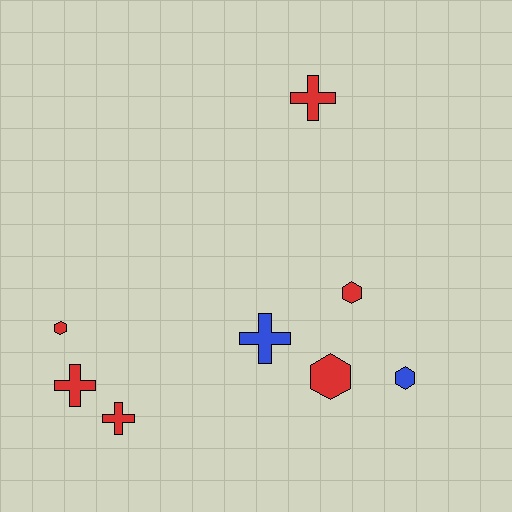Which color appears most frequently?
Red, with 6 objects.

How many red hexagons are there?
There are 3 red hexagons.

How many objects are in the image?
There are 8 objects.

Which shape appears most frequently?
Hexagon, with 4 objects.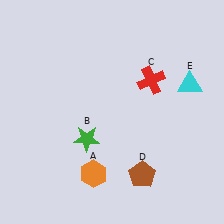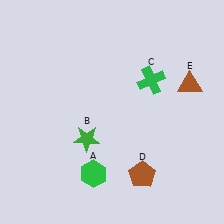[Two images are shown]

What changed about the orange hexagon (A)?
In Image 1, A is orange. In Image 2, it changed to green.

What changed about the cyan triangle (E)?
In Image 1, E is cyan. In Image 2, it changed to brown.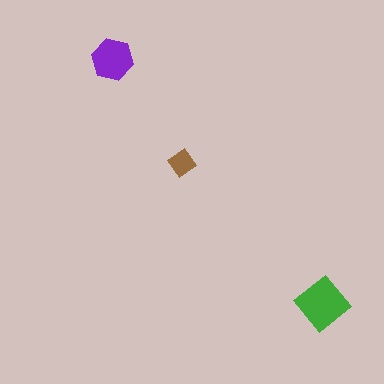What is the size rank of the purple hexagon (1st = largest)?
2nd.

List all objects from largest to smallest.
The green diamond, the purple hexagon, the brown diamond.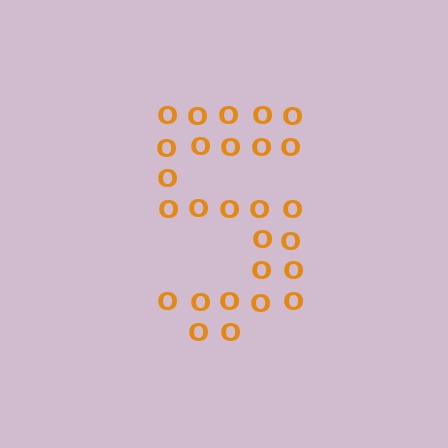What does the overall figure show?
The overall figure shows the digit 5.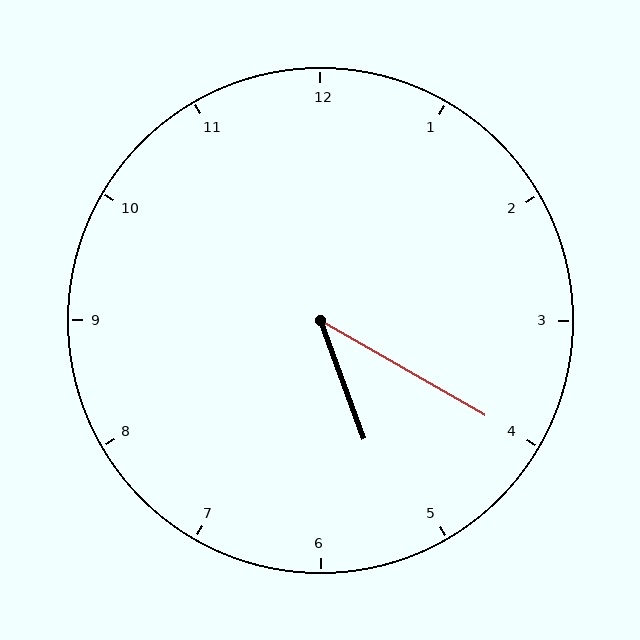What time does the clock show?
5:20.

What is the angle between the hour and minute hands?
Approximately 40 degrees.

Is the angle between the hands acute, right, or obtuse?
It is acute.